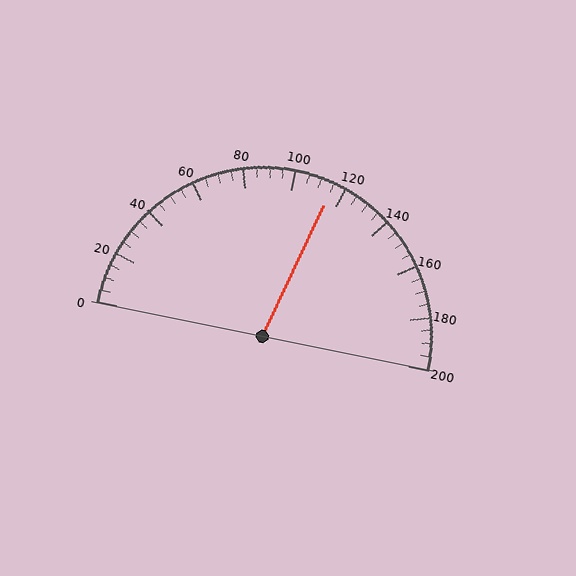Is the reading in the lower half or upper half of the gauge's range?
The reading is in the upper half of the range (0 to 200).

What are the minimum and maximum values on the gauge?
The gauge ranges from 0 to 200.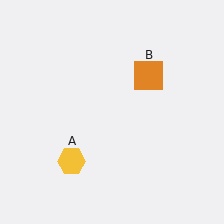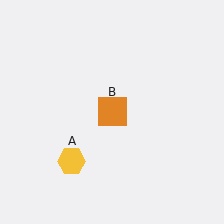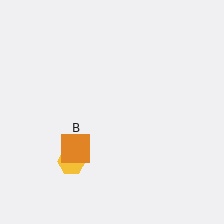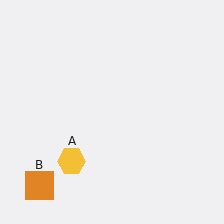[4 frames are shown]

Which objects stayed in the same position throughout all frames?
Yellow hexagon (object A) remained stationary.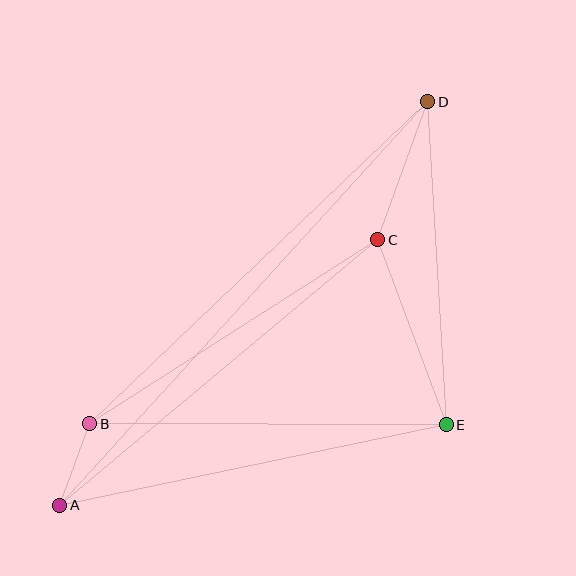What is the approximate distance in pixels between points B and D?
The distance between B and D is approximately 467 pixels.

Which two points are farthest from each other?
Points A and D are farthest from each other.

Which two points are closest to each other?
Points A and B are closest to each other.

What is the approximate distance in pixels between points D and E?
The distance between D and E is approximately 323 pixels.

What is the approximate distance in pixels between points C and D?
The distance between C and D is approximately 147 pixels.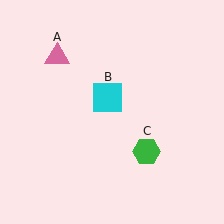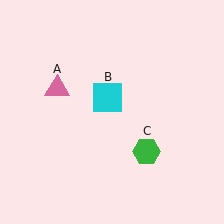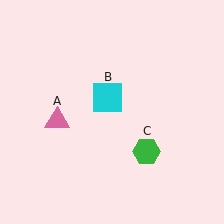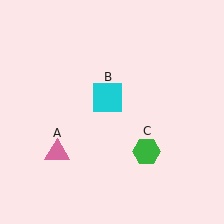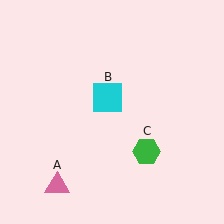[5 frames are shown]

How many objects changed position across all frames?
1 object changed position: pink triangle (object A).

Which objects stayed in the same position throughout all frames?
Cyan square (object B) and green hexagon (object C) remained stationary.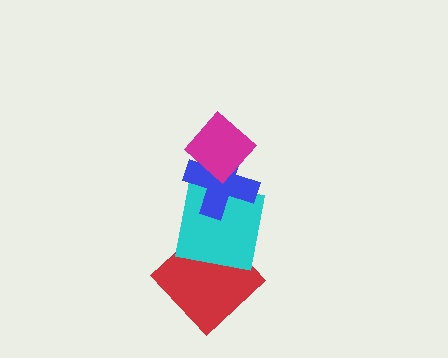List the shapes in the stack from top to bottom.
From top to bottom: the magenta diamond, the blue cross, the cyan square, the red diamond.